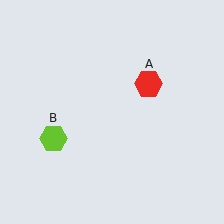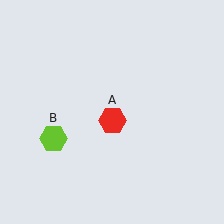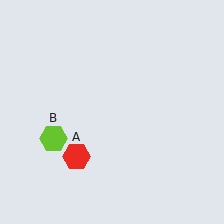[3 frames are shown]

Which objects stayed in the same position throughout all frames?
Lime hexagon (object B) remained stationary.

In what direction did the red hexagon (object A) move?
The red hexagon (object A) moved down and to the left.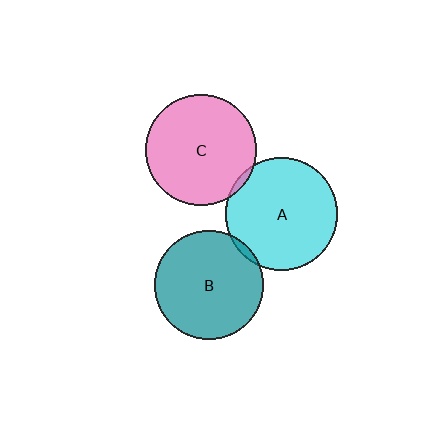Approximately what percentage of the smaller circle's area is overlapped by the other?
Approximately 5%.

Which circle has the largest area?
Circle A (cyan).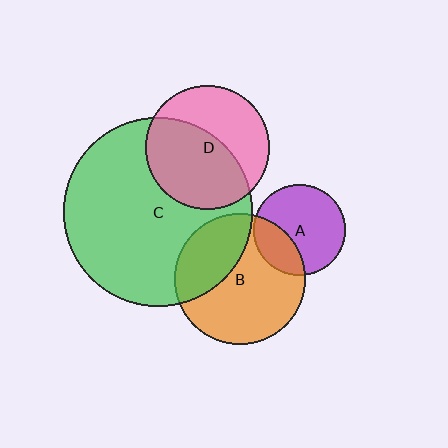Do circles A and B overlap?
Yes.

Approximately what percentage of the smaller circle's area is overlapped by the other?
Approximately 30%.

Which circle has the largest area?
Circle C (green).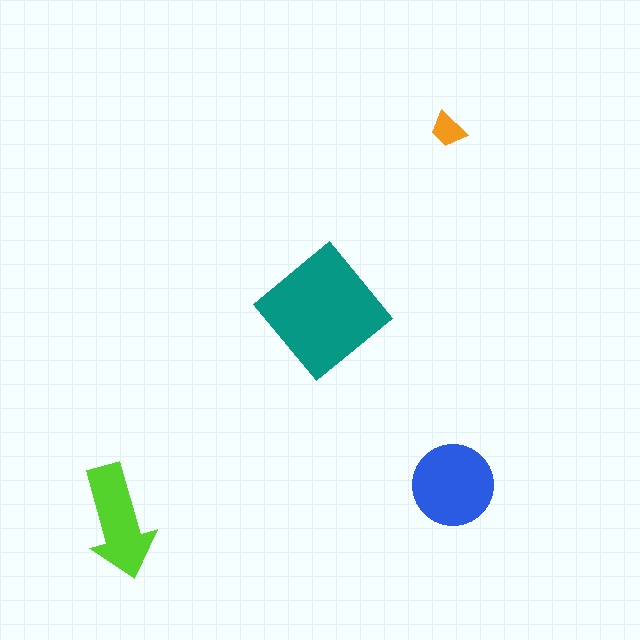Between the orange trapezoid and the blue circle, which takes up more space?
The blue circle.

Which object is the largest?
The teal diamond.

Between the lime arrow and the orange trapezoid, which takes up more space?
The lime arrow.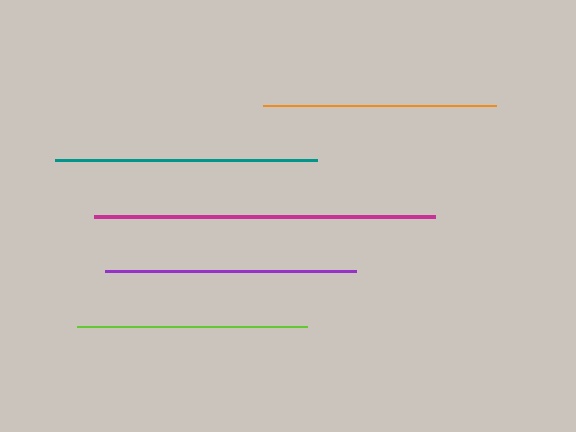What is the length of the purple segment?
The purple segment is approximately 252 pixels long.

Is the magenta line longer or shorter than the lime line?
The magenta line is longer than the lime line.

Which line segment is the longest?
The magenta line is the longest at approximately 341 pixels.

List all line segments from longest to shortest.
From longest to shortest: magenta, teal, purple, orange, lime.